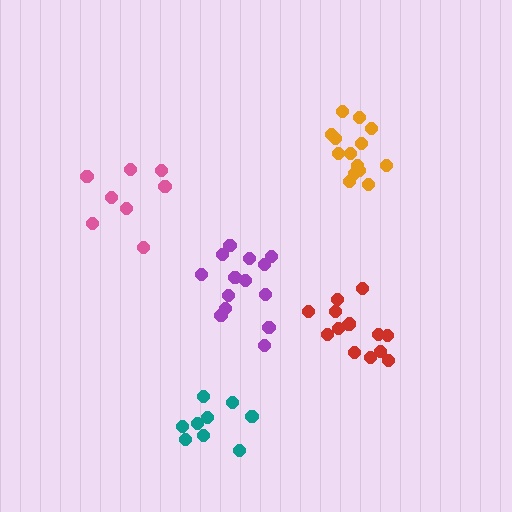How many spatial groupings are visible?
There are 5 spatial groupings.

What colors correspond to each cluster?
The clusters are colored: teal, purple, red, pink, orange.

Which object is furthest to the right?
The red cluster is rightmost.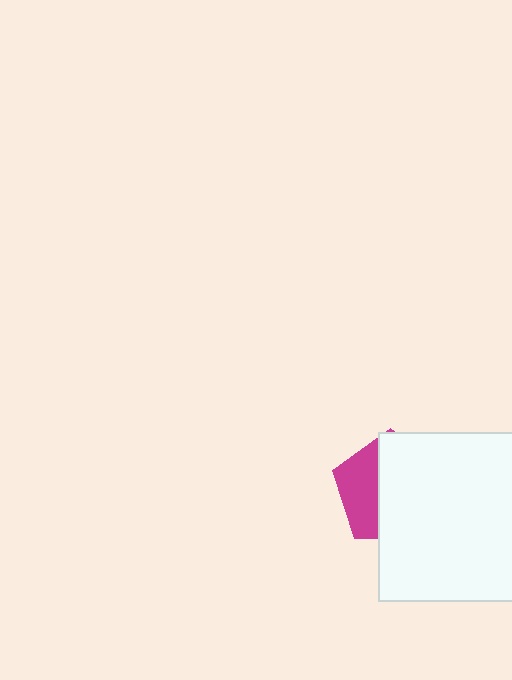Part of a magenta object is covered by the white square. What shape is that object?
It is a pentagon.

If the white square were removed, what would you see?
You would see the complete magenta pentagon.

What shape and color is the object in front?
The object in front is a white square.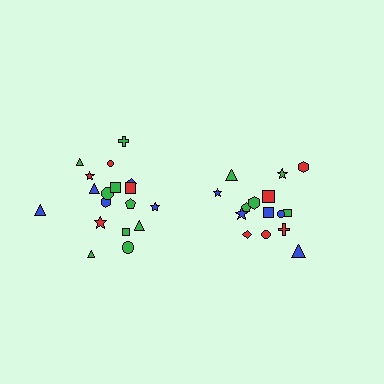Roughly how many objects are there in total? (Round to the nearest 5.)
Roughly 35 objects in total.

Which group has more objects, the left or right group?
The left group.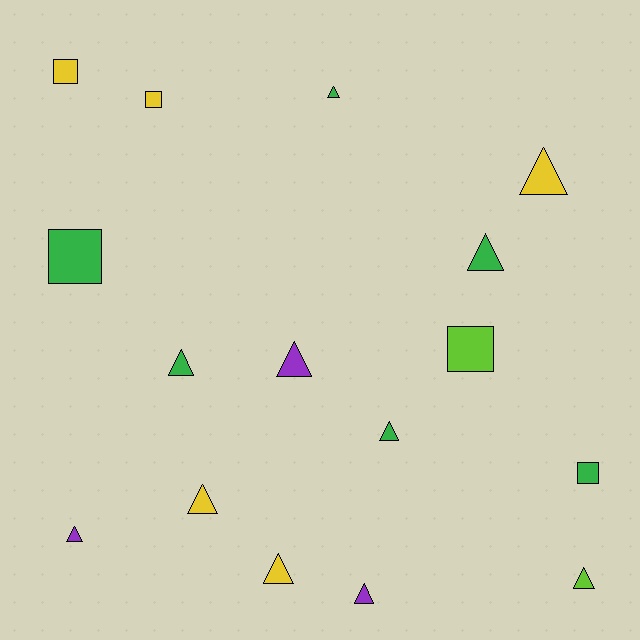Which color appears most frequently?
Green, with 6 objects.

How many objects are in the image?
There are 16 objects.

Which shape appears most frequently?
Triangle, with 11 objects.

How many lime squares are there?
There is 1 lime square.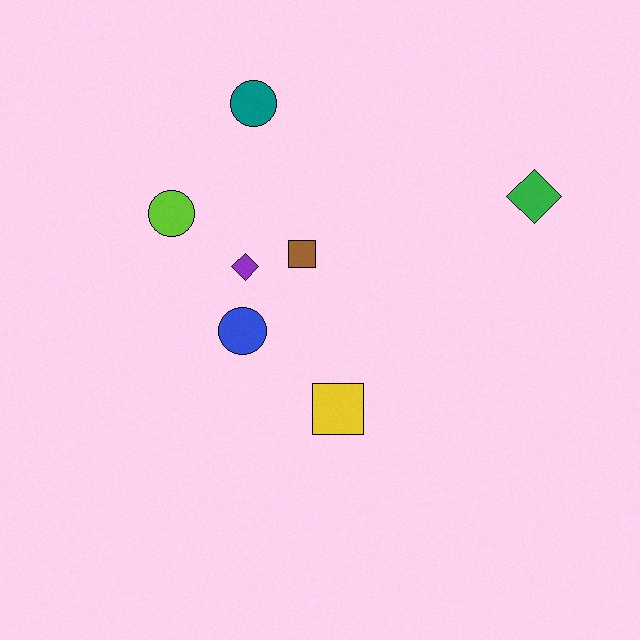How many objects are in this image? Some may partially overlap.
There are 7 objects.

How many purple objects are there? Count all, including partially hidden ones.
There is 1 purple object.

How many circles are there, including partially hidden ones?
There are 3 circles.